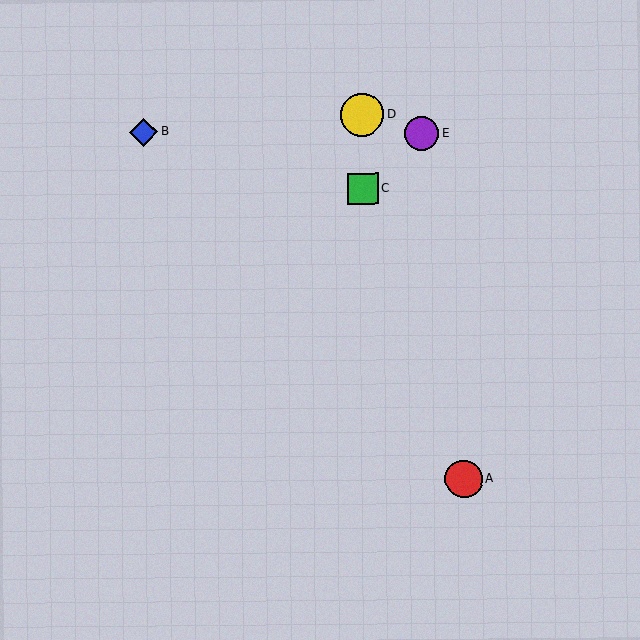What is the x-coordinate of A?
Object A is at x≈464.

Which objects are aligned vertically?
Objects C, D are aligned vertically.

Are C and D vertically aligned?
Yes, both are at x≈363.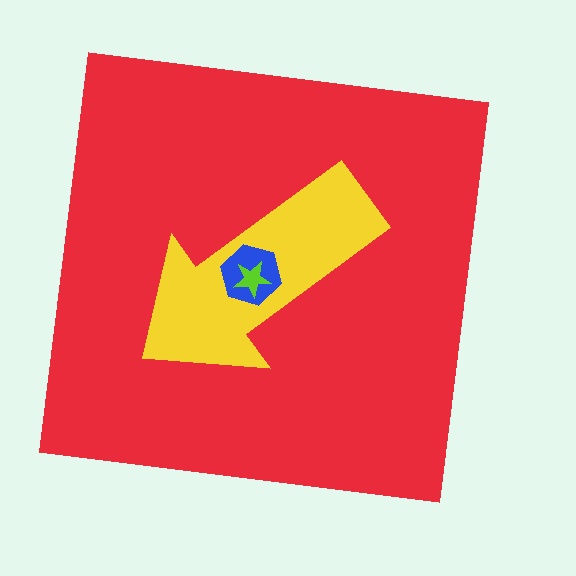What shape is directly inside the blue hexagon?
The lime star.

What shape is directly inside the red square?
The yellow arrow.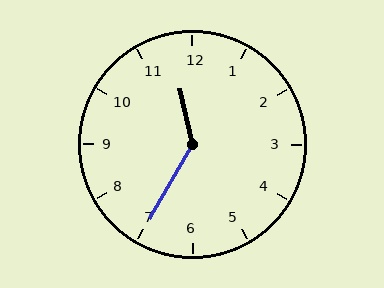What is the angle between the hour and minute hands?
Approximately 138 degrees.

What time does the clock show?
11:35.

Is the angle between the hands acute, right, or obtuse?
It is obtuse.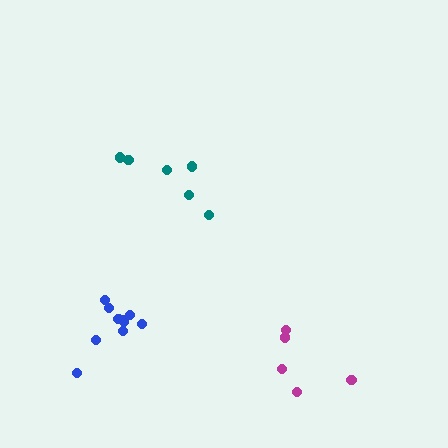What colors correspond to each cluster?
The clusters are colored: teal, magenta, blue.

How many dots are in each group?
Group 1: 6 dots, Group 2: 5 dots, Group 3: 10 dots (21 total).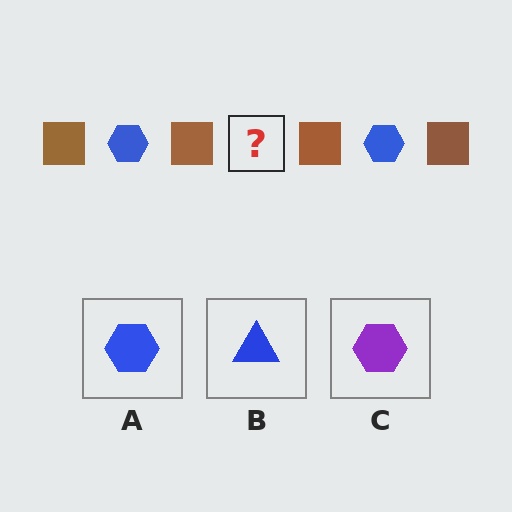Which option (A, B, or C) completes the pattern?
A.